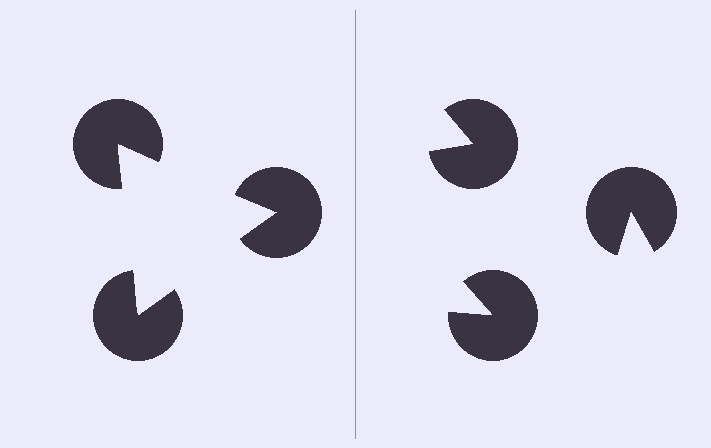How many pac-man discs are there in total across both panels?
6 — 3 on each side.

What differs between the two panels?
The pac-man discs are positioned identically on both sides; only the wedge orientations differ. On the left they align to a triangle; on the right they are misaligned.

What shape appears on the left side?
An illusory triangle.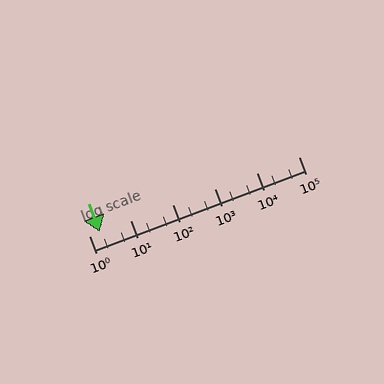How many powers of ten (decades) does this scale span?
The scale spans 5 decades, from 1 to 100000.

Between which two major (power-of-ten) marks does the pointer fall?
The pointer is between 1 and 10.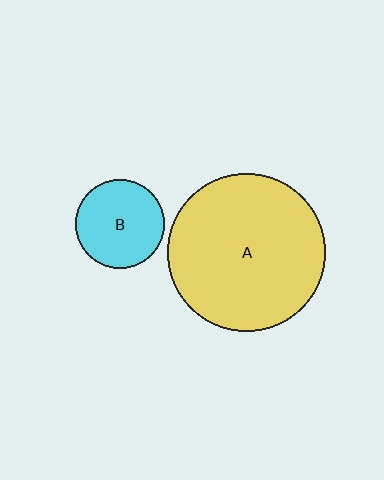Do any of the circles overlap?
No, none of the circles overlap.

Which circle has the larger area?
Circle A (yellow).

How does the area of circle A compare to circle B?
Approximately 3.1 times.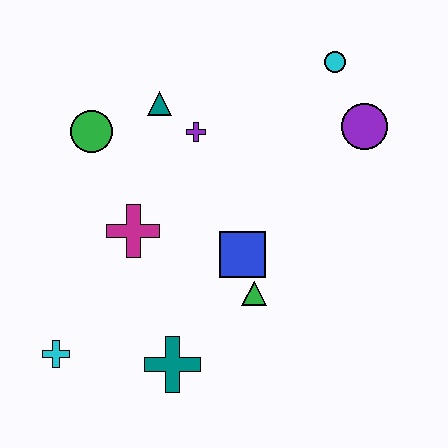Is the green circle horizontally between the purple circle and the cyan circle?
No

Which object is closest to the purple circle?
The cyan circle is closest to the purple circle.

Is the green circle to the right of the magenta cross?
No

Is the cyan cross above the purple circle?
No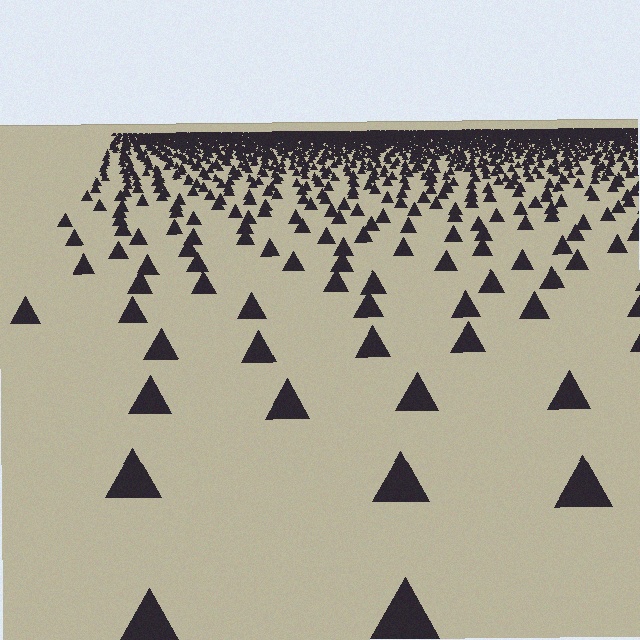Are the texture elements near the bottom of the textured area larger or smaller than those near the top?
Larger. Near the bottom, elements are closer to the viewer and appear at a bigger on-screen size.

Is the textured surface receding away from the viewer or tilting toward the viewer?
The surface is receding away from the viewer. Texture elements get smaller and denser toward the top.